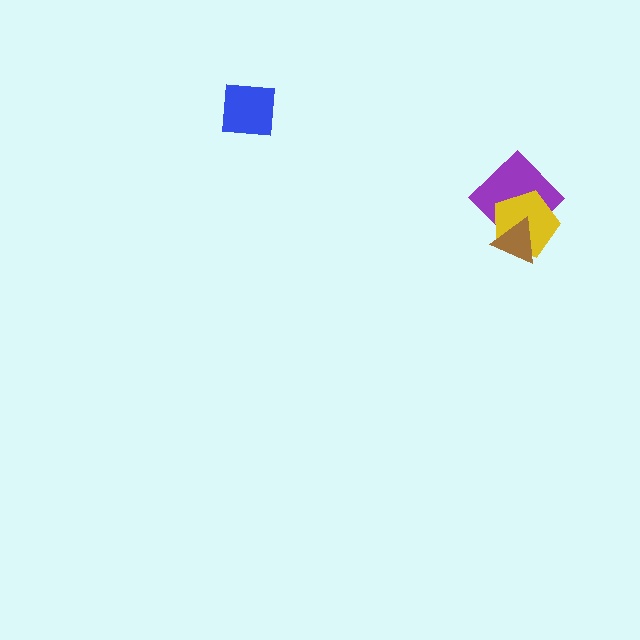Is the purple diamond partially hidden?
Yes, it is partially covered by another shape.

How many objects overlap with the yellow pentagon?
2 objects overlap with the yellow pentagon.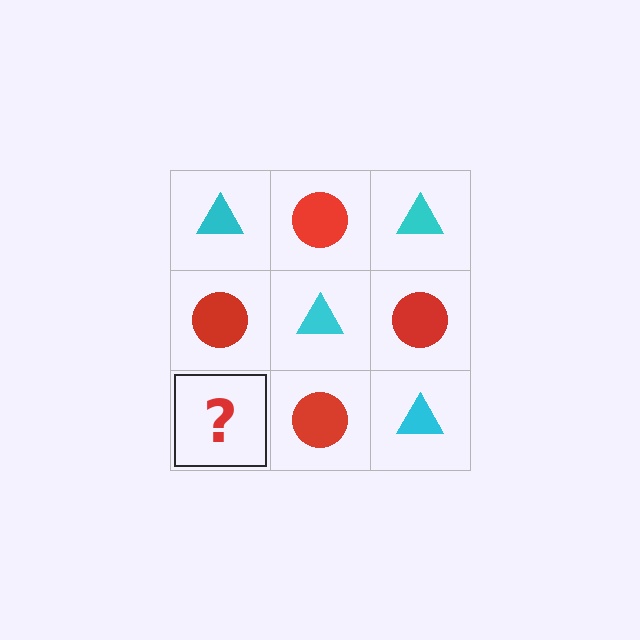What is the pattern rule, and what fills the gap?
The rule is that it alternates cyan triangle and red circle in a checkerboard pattern. The gap should be filled with a cyan triangle.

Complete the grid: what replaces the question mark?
The question mark should be replaced with a cyan triangle.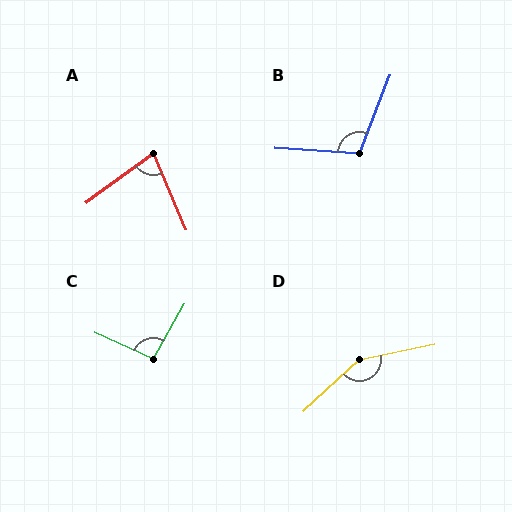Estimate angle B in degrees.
Approximately 108 degrees.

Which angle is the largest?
D, at approximately 149 degrees.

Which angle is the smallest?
A, at approximately 77 degrees.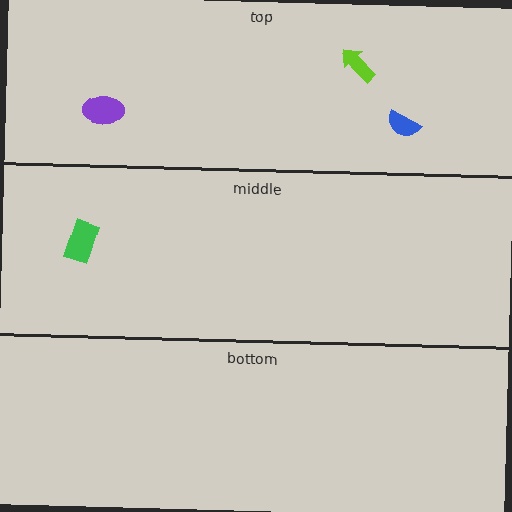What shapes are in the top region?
The purple ellipse, the lime arrow, the blue semicircle.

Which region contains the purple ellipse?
The top region.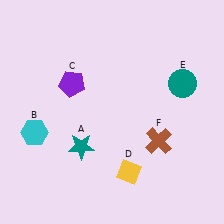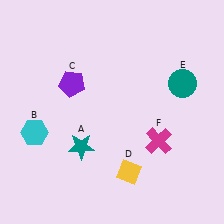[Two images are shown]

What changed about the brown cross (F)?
In Image 1, F is brown. In Image 2, it changed to magenta.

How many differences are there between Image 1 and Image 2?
There is 1 difference between the two images.